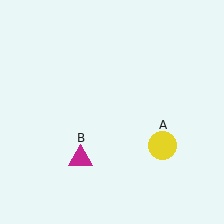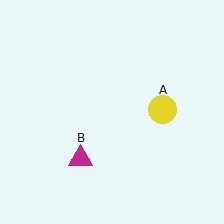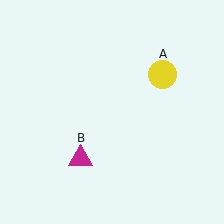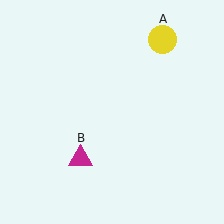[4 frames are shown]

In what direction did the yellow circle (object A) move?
The yellow circle (object A) moved up.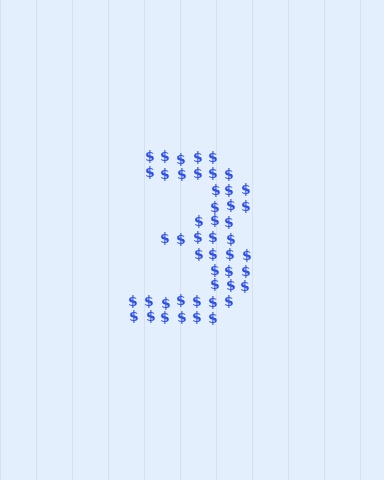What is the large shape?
The large shape is the digit 3.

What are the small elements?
The small elements are dollar signs.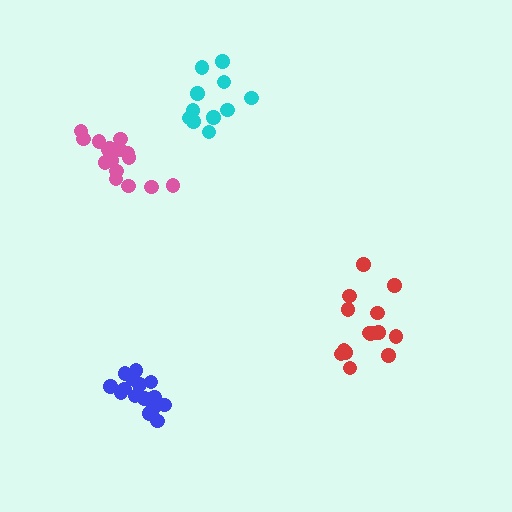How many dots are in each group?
Group 1: 15 dots, Group 2: 11 dots, Group 3: 16 dots, Group 4: 15 dots (57 total).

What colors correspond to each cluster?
The clusters are colored: blue, cyan, pink, red.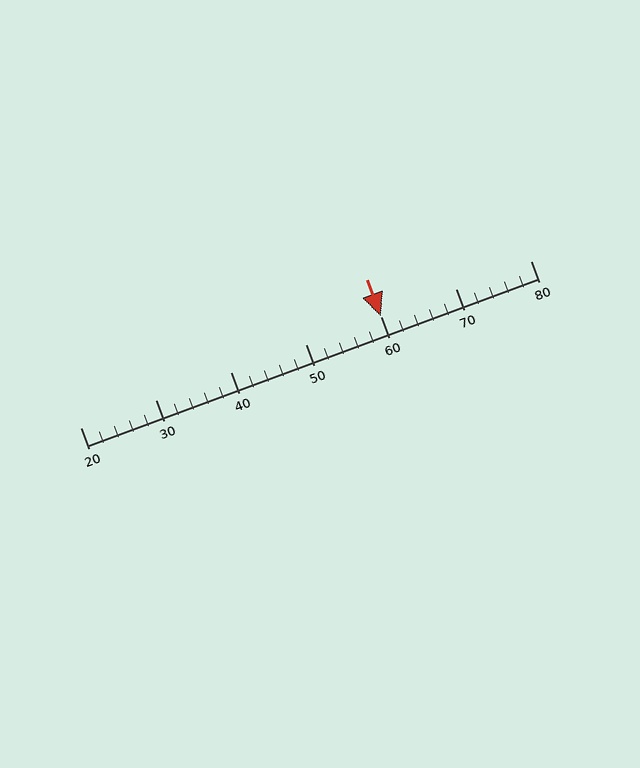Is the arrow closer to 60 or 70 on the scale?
The arrow is closer to 60.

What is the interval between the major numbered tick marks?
The major tick marks are spaced 10 units apart.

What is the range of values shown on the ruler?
The ruler shows values from 20 to 80.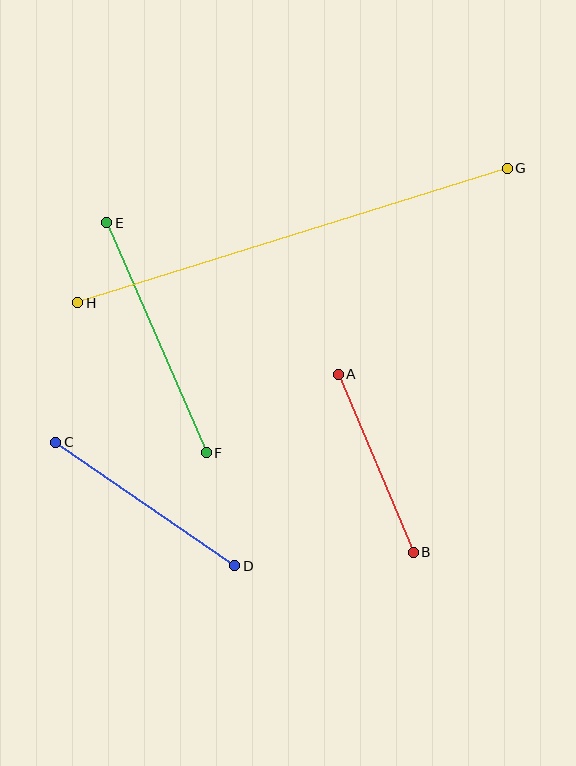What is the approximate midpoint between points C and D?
The midpoint is at approximately (145, 504) pixels.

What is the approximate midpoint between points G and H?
The midpoint is at approximately (292, 235) pixels.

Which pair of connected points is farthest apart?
Points G and H are farthest apart.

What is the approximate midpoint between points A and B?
The midpoint is at approximately (376, 463) pixels.